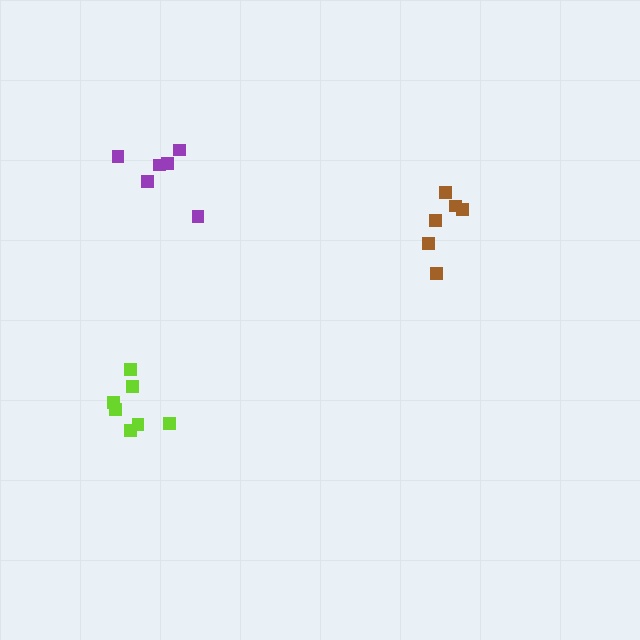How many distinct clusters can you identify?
There are 3 distinct clusters.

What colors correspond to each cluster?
The clusters are colored: brown, purple, lime.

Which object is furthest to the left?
The lime cluster is leftmost.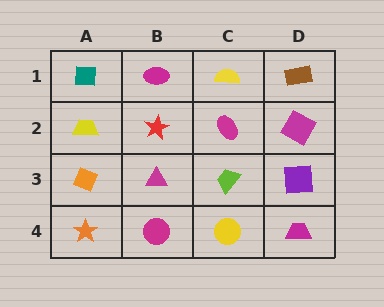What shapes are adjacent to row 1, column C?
A magenta ellipse (row 2, column C), a magenta ellipse (row 1, column B), a brown rectangle (row 1, column D).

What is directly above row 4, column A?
An orange diamond.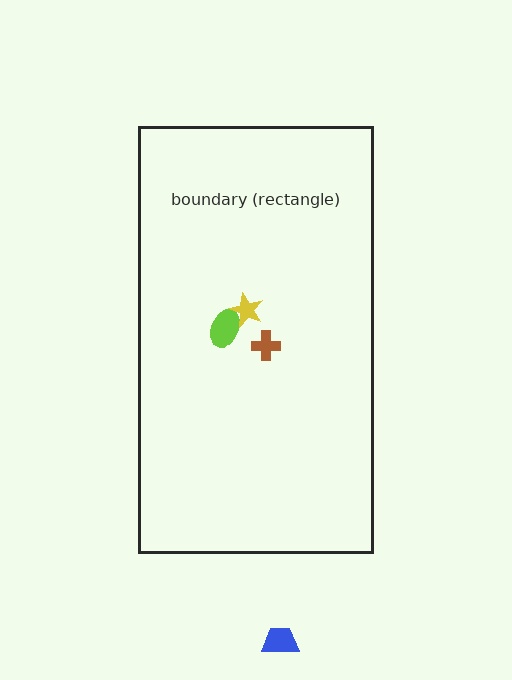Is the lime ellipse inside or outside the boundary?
Inside.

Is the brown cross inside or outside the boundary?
Inside.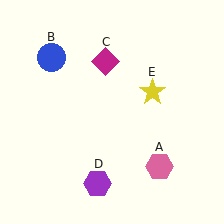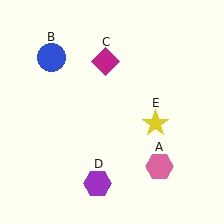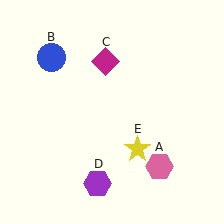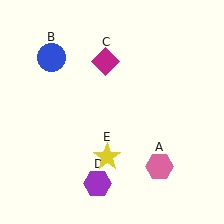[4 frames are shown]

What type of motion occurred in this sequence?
The yellow star (object E) rotated clockwise around the center of the scene.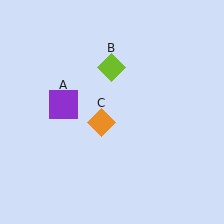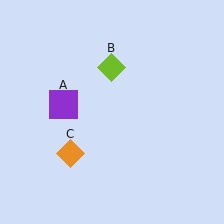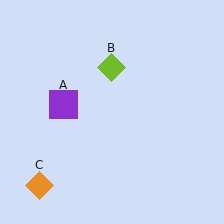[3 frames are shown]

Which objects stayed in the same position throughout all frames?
Purple square (object A) and lime diamond (object B) remained stationary.